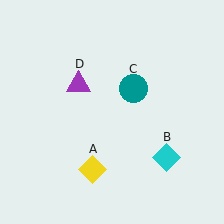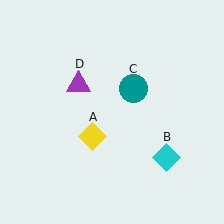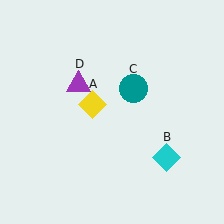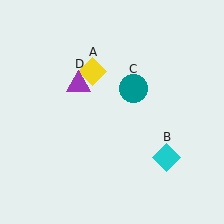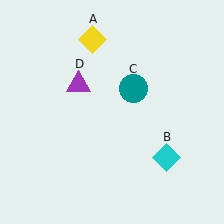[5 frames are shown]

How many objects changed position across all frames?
1 object changed position: yellow diamond (object A).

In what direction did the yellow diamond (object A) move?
The yellow diamond (object A) moved up.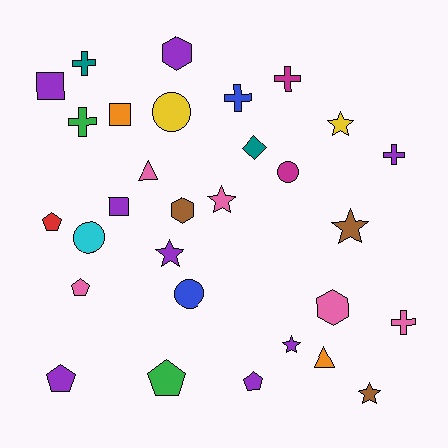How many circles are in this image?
There are 4 circles.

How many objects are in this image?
There are 30 objects.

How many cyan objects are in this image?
There is 1 cyan object.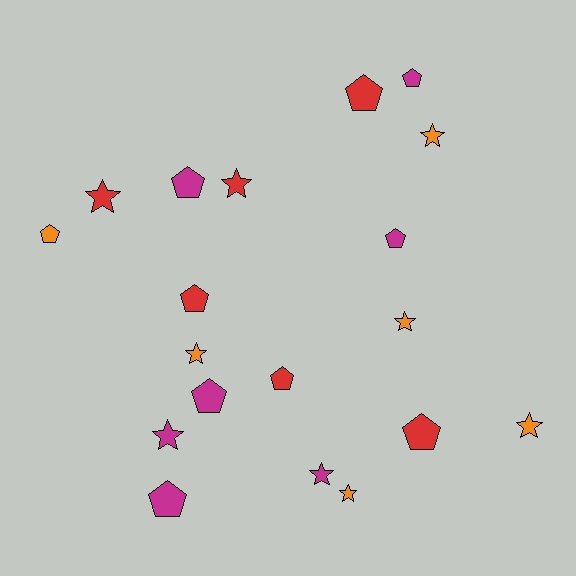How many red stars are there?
There are 2 red stars.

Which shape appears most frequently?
Pentagon, with 10 objects.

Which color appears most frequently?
Magenta, with 7 objects.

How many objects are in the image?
There are 19 objects.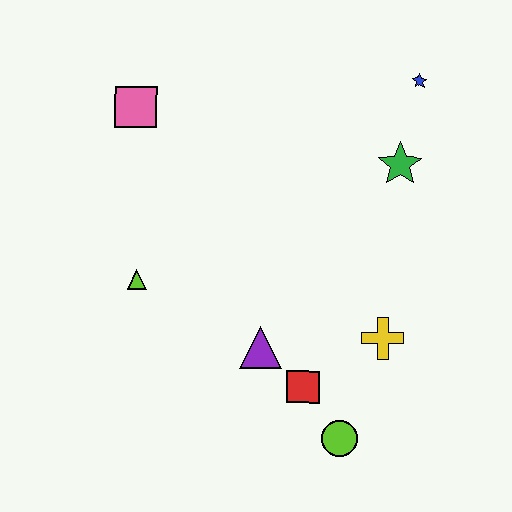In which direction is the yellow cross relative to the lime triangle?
The yellow cross is to the right of the lime triangle.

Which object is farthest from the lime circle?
The pink square is farthest from the lime circle.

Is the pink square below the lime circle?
No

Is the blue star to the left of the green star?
No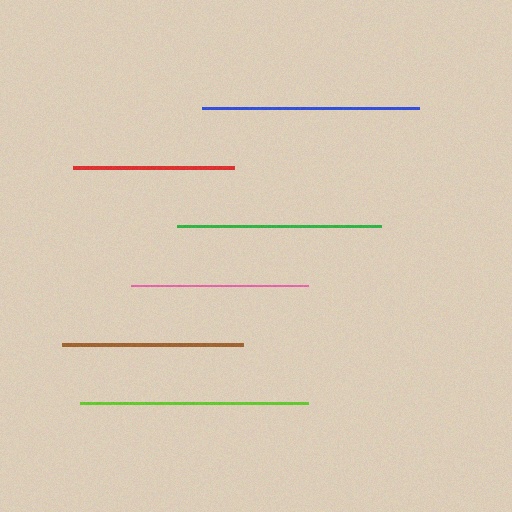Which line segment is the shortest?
The red line is the shortest at approximately 161 pixels.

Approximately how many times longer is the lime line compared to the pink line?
The lime line is approximately 1.3 times the length of the pink line.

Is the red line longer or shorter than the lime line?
The lime line is longer than the red line.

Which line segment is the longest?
The lime line is the longest at approximately 228 pixels.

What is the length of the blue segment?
The blue segment is approximately 217 pixels long.